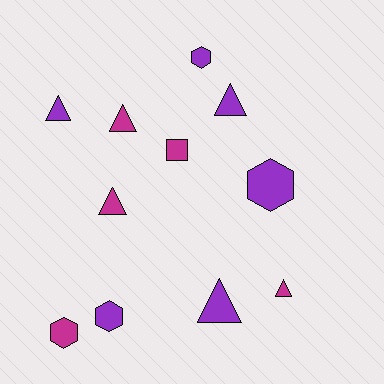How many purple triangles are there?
There are 3 purple triangles.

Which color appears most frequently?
Purple, with 6 objects.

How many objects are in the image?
There are 11 objects.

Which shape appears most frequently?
Triangle, with 6 objects.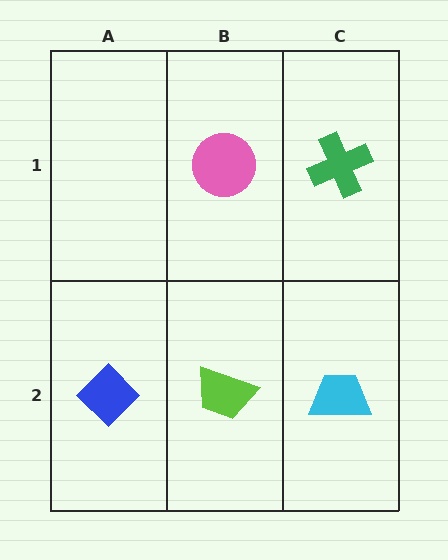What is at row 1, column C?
A green cross.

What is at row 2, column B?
A lime trapezoid.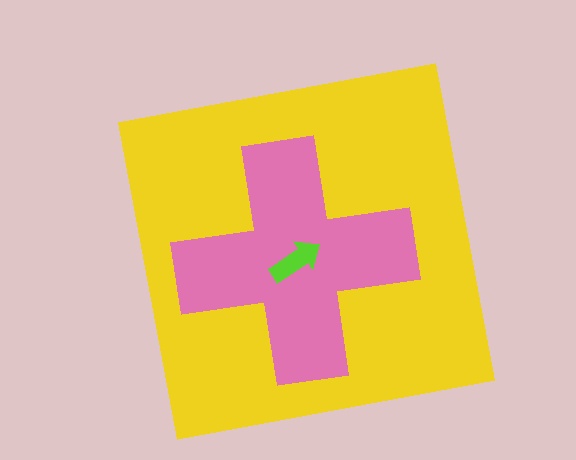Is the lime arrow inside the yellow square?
Yes.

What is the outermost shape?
The yellow square.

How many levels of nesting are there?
3.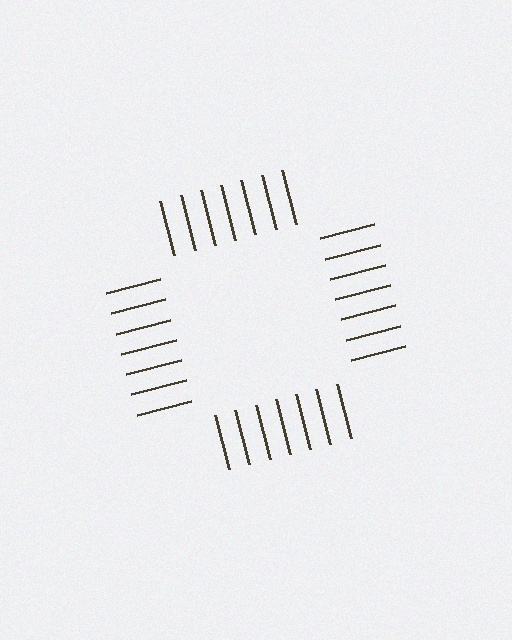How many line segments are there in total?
28 — 7 along each of the 4 edges.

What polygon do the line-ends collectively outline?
An illusory square — the line segments terminate on its edges but no continuous stroke is drawn.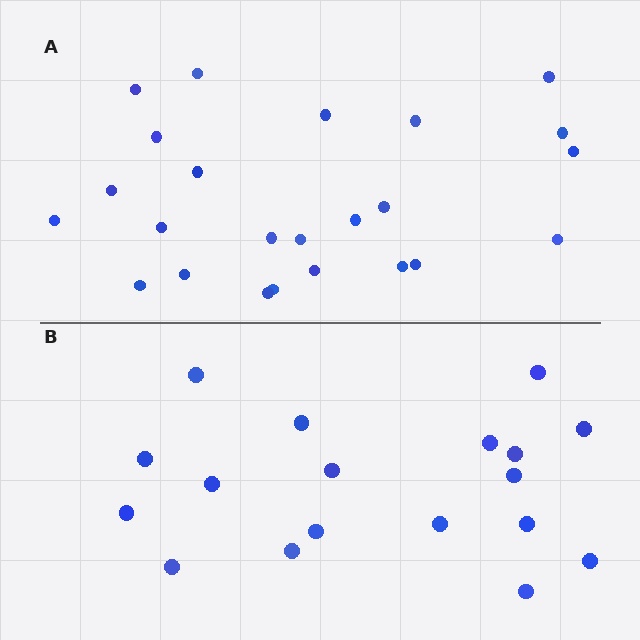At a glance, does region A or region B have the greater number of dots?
Region A (the top region) has more dots.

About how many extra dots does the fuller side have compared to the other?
Region A has about 6 more dots than region B.